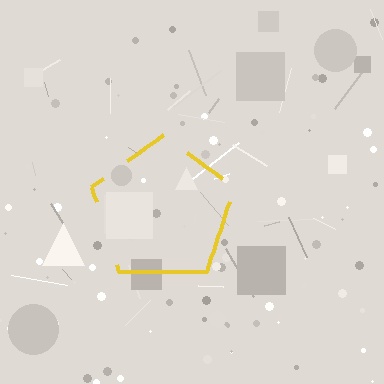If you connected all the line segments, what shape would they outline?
They would outline a pentagon.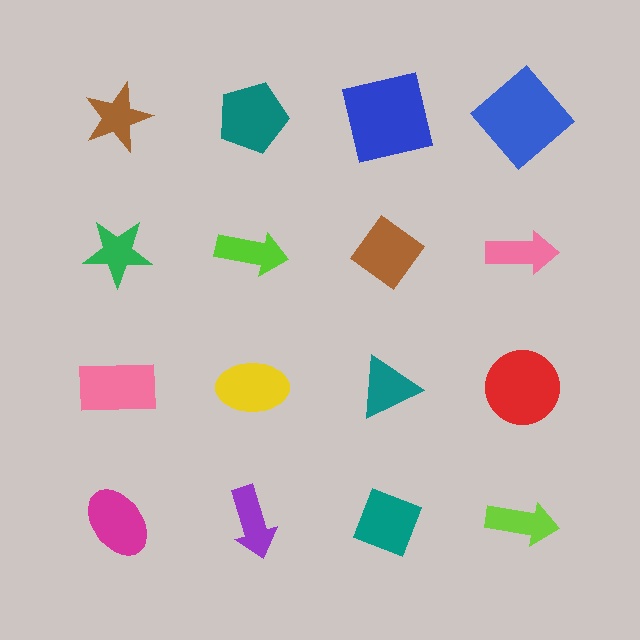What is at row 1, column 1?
A brown star.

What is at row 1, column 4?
A blue diamond.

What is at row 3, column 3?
A teal triangle.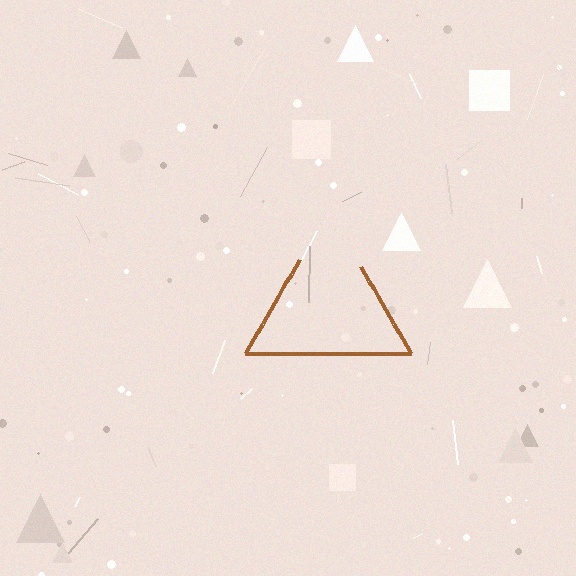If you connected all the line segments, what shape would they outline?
They would outline a triangle.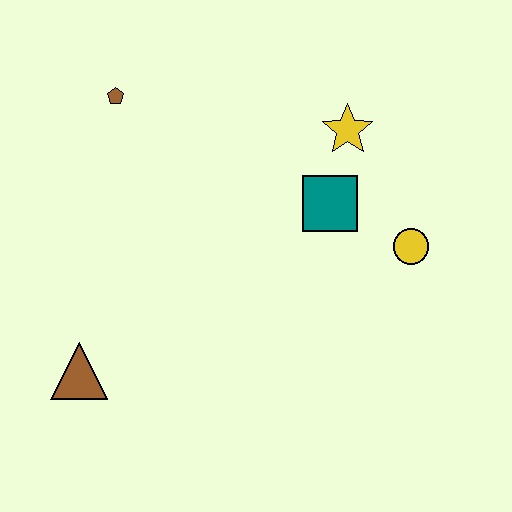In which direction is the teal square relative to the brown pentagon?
The teal square is to the right of the brown pentagon.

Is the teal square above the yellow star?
No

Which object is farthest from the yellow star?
The brown triangle is farthest from the yellow star.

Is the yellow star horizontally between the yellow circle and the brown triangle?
Yes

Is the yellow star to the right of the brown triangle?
Yes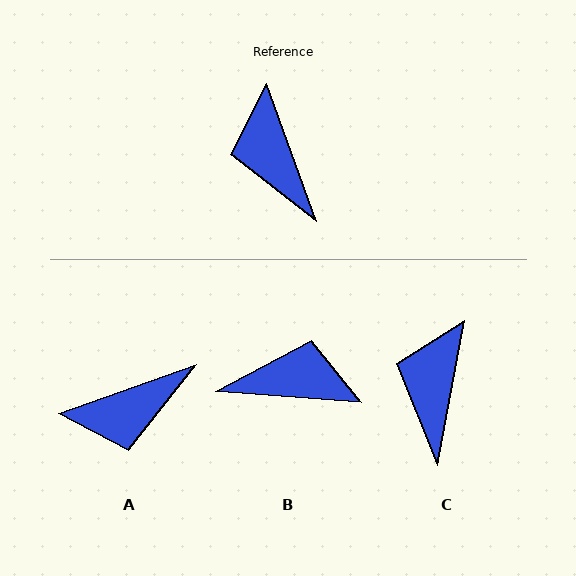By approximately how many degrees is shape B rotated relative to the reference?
Approximately 114 degrees clockwise.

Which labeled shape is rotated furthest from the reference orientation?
B, about 114 degrees away.